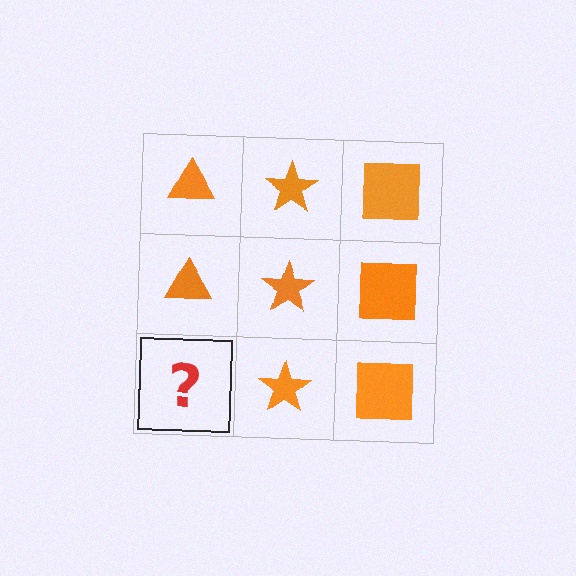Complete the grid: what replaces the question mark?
The question mark should be replaced with an orange triangle.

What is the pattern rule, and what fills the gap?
The rule is that each column has a consistent shape. The gap should be filled with an orange triangle.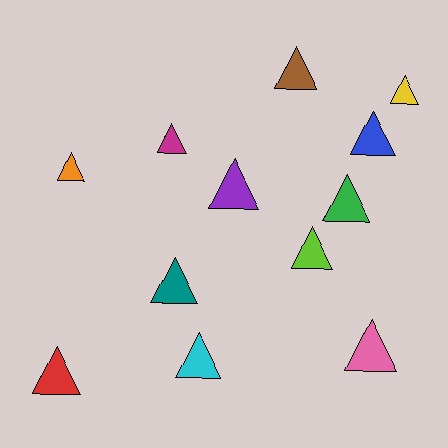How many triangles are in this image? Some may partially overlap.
There are 12 triangles.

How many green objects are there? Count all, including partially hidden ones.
There is 1 green object.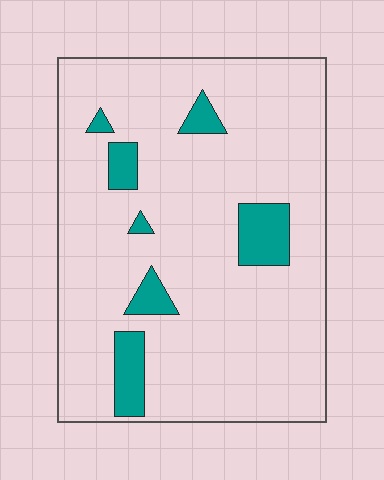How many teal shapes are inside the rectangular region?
7.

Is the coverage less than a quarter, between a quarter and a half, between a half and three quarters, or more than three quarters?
Less than a quarter.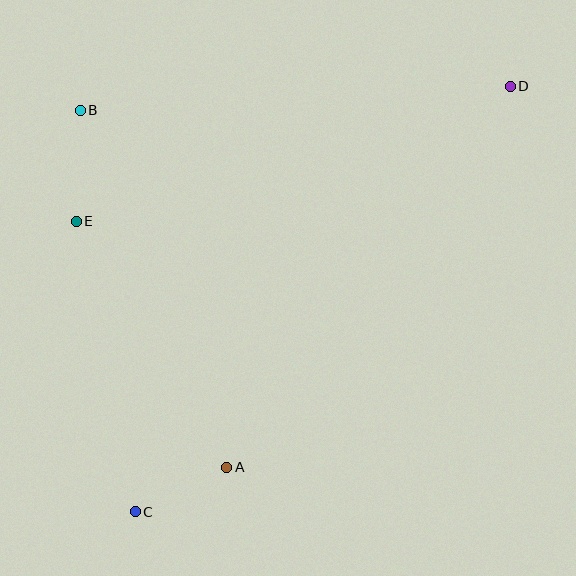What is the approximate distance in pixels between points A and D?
The distance between A and D is approximately 475 pixels.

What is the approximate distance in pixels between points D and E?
The distance between D and E is approximately 455 pixels.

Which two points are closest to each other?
Points A and C are closest to each other.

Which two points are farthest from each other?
Points C and D are farthest from each other.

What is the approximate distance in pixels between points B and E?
The distance between B and E is approximately 111 pixels.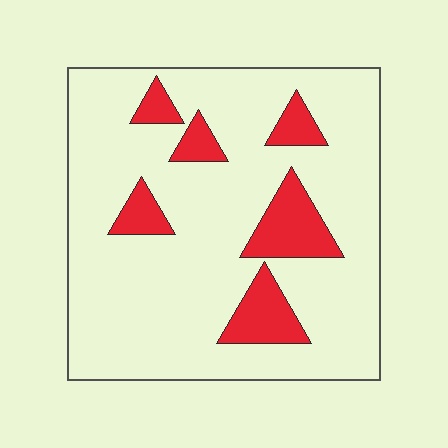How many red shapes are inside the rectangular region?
6.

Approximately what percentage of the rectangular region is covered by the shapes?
Approximately 15%.